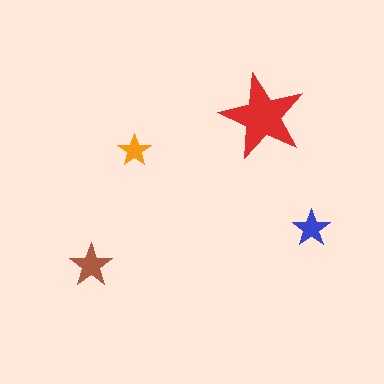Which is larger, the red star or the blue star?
The red one.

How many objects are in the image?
There are 4 objects in the image.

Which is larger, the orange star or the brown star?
The brown one.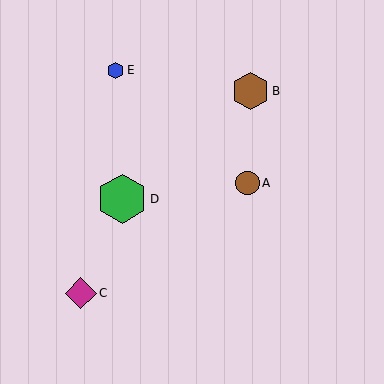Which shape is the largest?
The green hexagon (labeled D) is the largest.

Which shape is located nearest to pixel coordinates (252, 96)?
The brown hexagon (labeled B) at (251, 91) is nearest to that location.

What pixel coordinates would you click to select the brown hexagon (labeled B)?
Click at (251, 91) to select the brown hexagon B.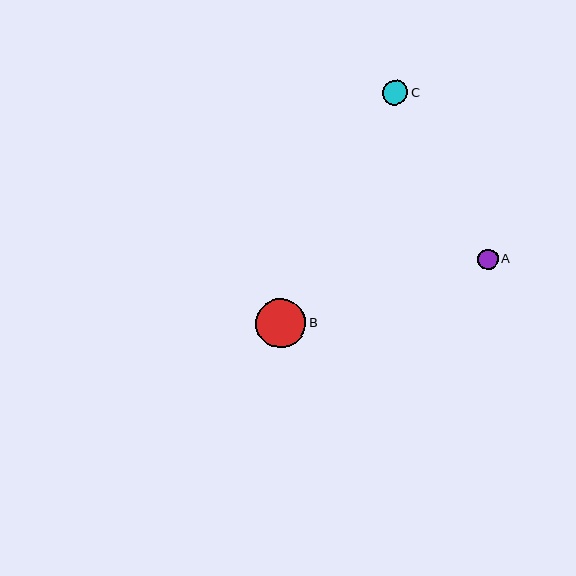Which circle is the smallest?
Circle A is the smallest with a size of approximately 21 pixels.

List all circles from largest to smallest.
From largest to smallest: B, C, A.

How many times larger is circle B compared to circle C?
Circle B is approximately 1.9 times the size of circle C.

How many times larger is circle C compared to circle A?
Circle C is approximately 1.2 times the size of circle A.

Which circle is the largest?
Circle B is the largest with a size of approximately 50 pixels.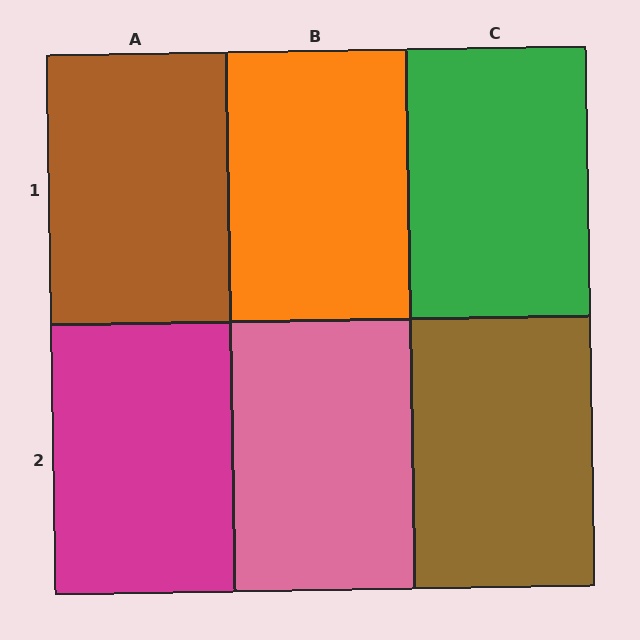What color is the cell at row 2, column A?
Magenta.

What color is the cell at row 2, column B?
Pink.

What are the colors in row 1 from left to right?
Brown, orange, green.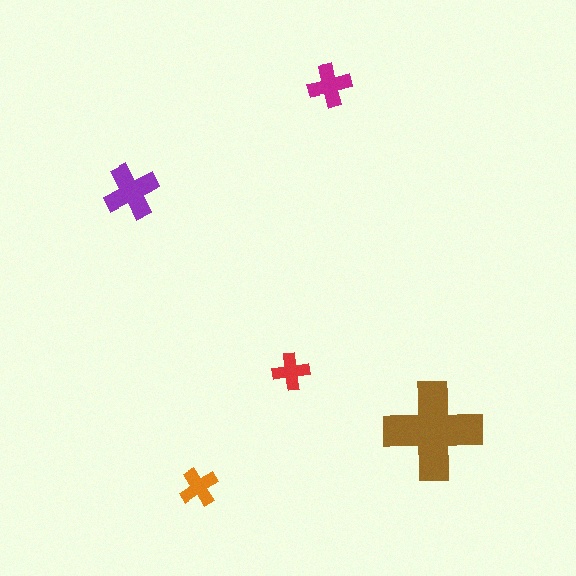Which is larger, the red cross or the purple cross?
The purple one.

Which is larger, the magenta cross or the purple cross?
The purple one.